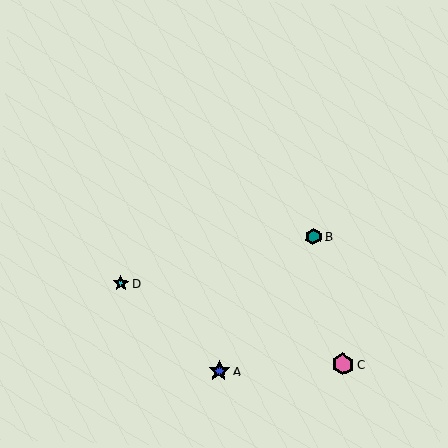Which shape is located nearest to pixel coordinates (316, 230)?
The teal hexagon (labeled B) at (313, 237) is nearest to that location.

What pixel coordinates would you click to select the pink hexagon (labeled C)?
Click at (343, 364) to select the pink hexagon C.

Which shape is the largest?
The pink hexagon (labeled C) is the largest.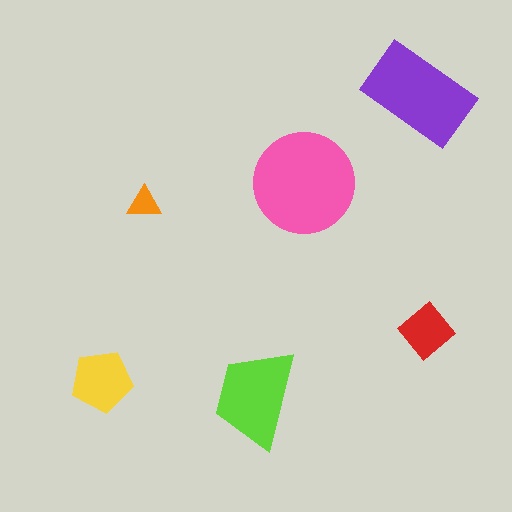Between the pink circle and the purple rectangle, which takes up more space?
The pink circle.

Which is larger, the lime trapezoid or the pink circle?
The pink circle.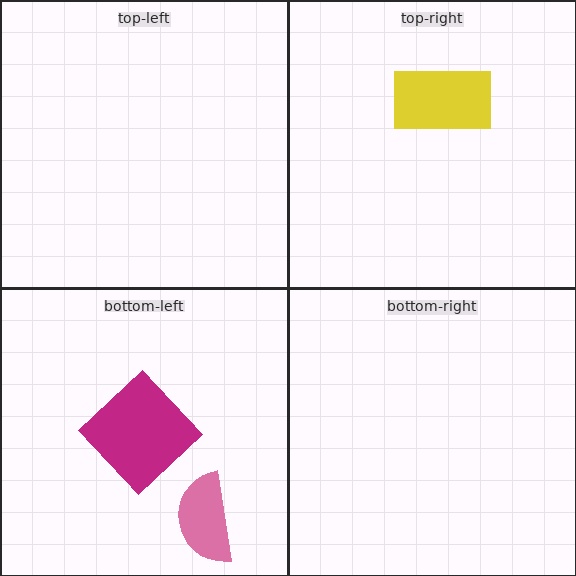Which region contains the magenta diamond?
The bottom-left region.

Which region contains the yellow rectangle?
The top-right region.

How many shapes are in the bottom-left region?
2.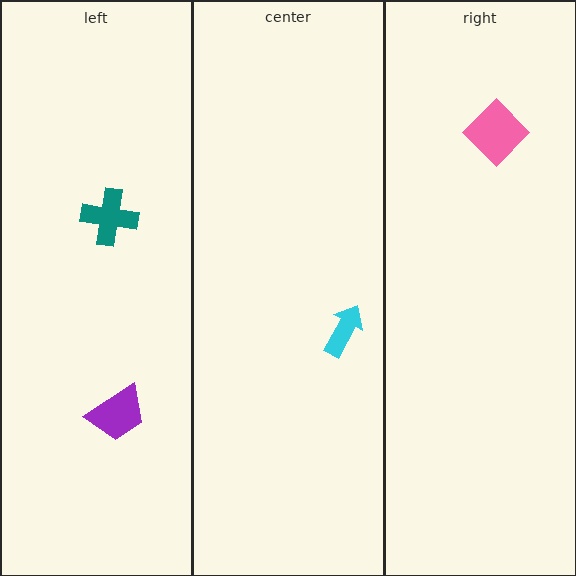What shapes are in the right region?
The pink diamond.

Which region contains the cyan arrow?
The center region.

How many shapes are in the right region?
1.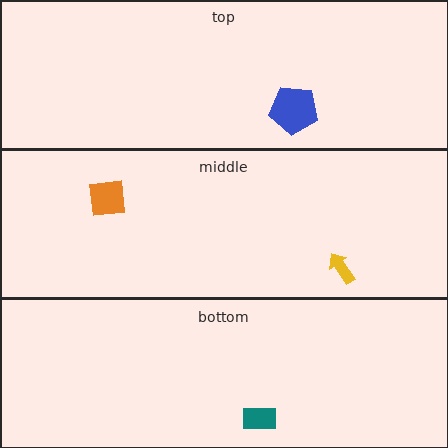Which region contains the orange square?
The middle region.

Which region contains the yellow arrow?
The middle region.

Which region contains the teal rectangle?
The bottom region.